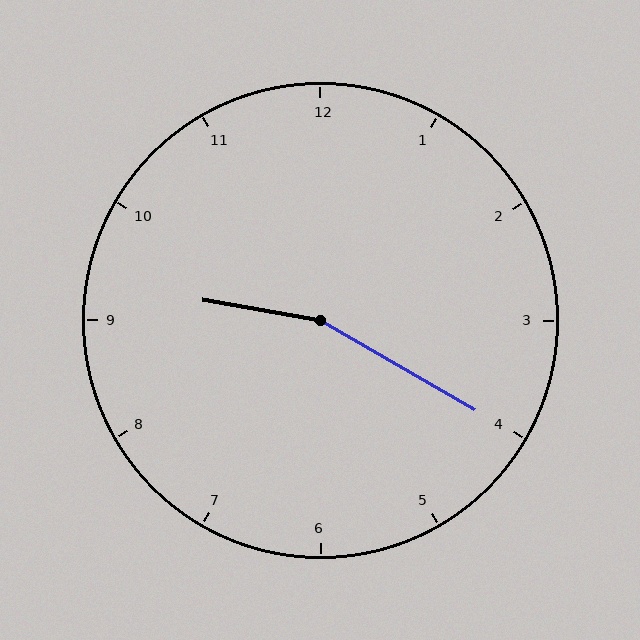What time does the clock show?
9:20.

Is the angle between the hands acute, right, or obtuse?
It is obtuse.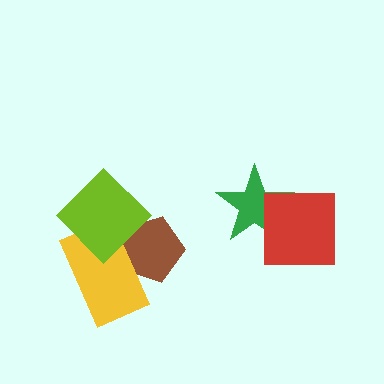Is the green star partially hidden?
Yes, it is partially covered by another shape.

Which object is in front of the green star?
The red square is in front of the green star.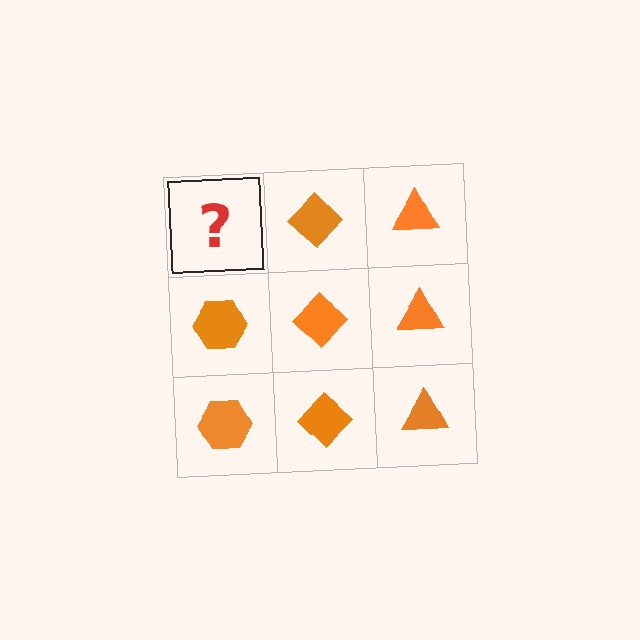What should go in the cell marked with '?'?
The missing cell should contain an orange hexagon.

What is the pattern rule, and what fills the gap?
The rule is that each column has a consistent shape. The gap should be filled with an orange hexagon.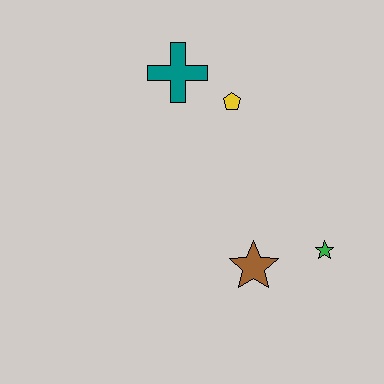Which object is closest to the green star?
The brown star is closest to the green star.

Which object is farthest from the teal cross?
The green star is farthest from the teal cross.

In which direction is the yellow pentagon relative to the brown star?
The yellow pentagon is above the brown star.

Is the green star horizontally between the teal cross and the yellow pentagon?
No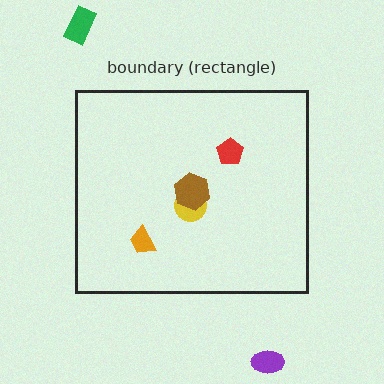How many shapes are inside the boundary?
4 inside, 2 outside.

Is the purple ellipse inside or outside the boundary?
Outside.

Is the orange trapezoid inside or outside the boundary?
Inside.